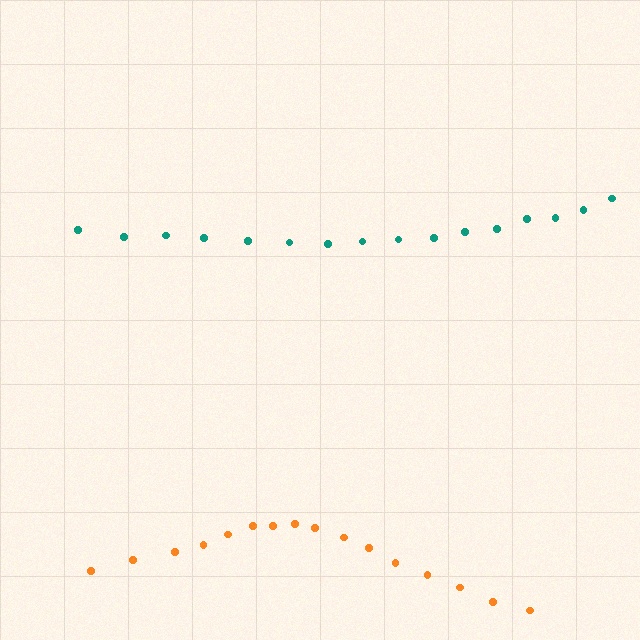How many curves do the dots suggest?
There are 2 distinct paths.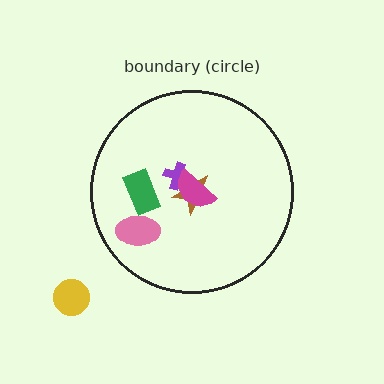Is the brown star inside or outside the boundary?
Inside.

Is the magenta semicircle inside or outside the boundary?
Inside.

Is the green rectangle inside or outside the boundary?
Inside.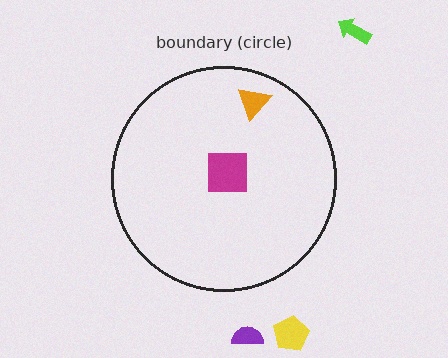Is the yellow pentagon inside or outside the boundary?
Outside.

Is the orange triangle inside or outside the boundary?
Inside.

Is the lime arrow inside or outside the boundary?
Outside.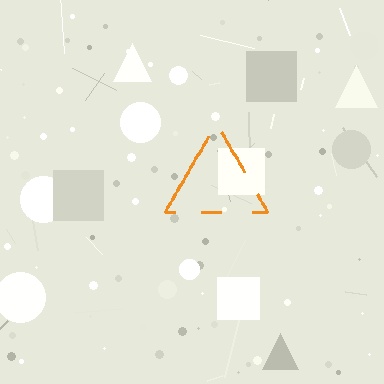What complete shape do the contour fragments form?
The contour fragments form a triangle.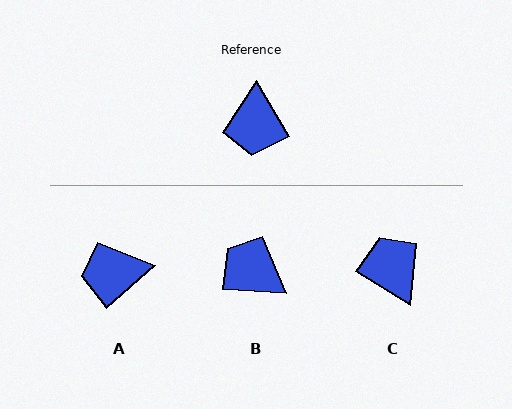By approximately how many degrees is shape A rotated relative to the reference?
Approximately 78 degrees clockwise.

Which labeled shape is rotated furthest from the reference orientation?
C, about 152 degrees away.